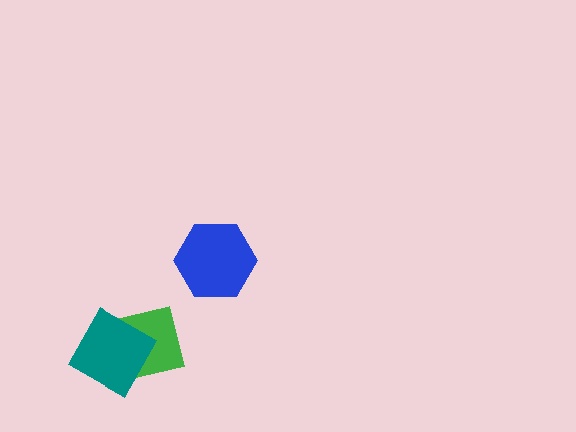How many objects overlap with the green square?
1 object overlaps with the green square.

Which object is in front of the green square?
The teal square is in front of the green square.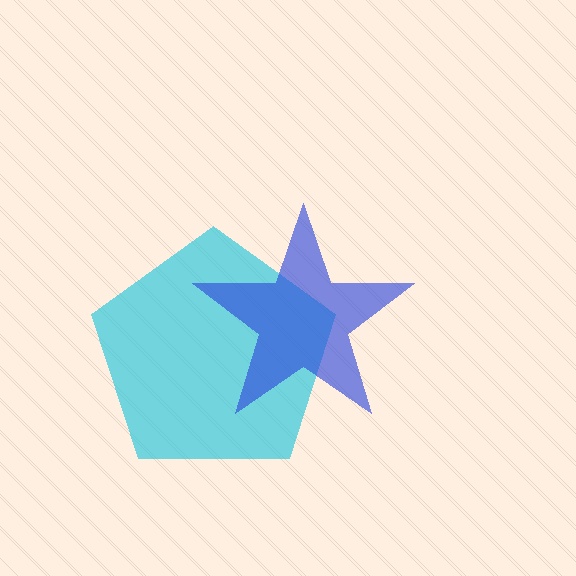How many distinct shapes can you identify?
There are 2 distinct shapes: a cyan pentagon, a blue star.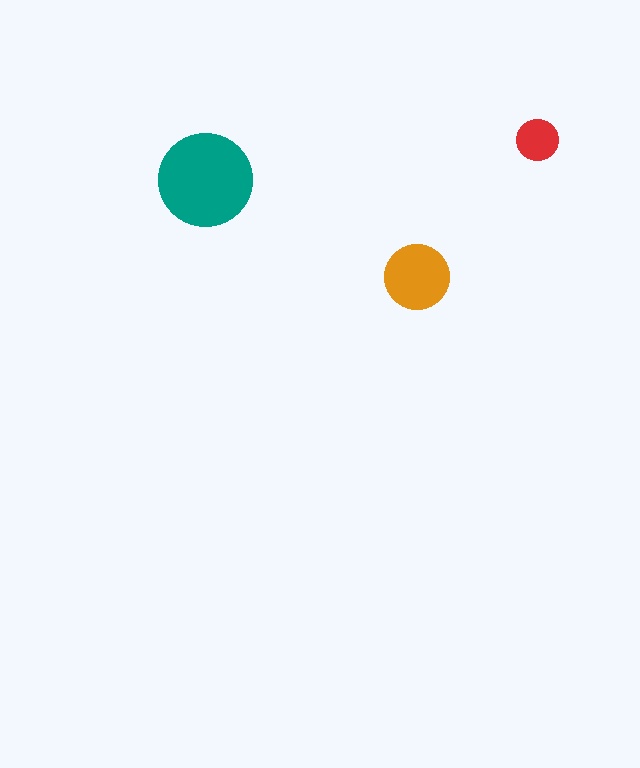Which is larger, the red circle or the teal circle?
The teal one.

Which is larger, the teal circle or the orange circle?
The teal one.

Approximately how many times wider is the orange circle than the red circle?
About 1.5 times wider.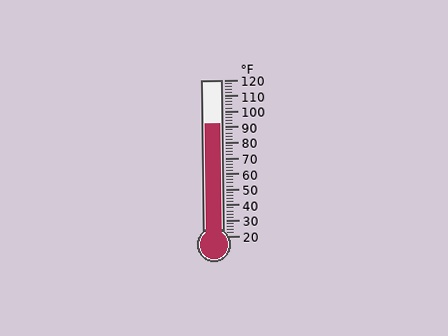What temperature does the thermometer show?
The thermometer shows approximately 92°F.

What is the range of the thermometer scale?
The thermometer scale ranges from 20°F to 120°F.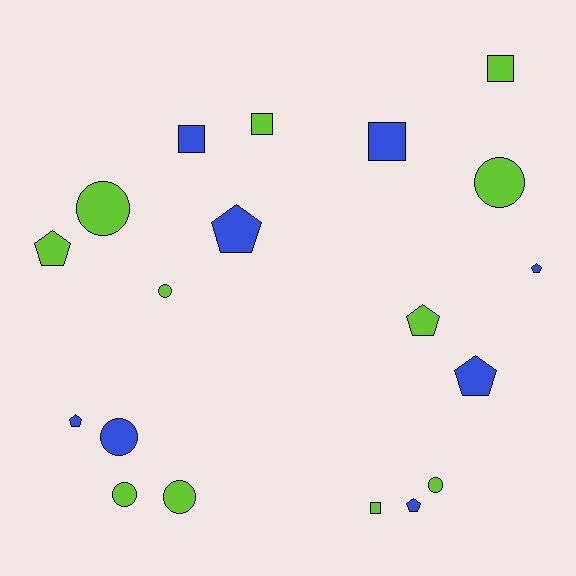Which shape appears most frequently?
Circle, with 7 objects.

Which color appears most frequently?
Lime, with 11 objects.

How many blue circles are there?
There is 1 blue circle.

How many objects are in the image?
There are 19 objects.